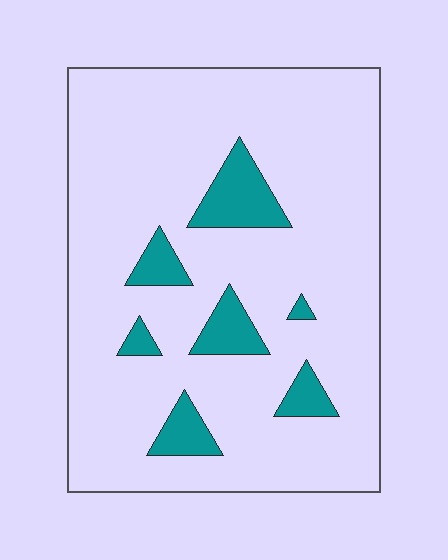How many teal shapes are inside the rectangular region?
7.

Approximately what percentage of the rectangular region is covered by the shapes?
Approximately 10%.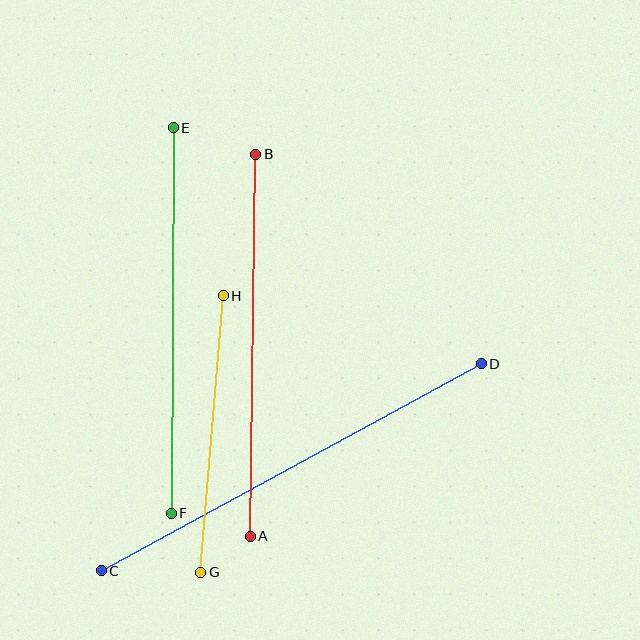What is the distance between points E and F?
The distance is approximately 385 pixels.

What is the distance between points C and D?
The distance is approximately 433 pixels.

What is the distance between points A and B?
The distance is approximately 382 pixels.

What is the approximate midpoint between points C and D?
The midpoint is at approximately (291, 467) pixels.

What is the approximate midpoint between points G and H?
The midpoint is at approximately (212, 434) pixels.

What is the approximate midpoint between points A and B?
The midpoint is at approximately (253, 345) pixels.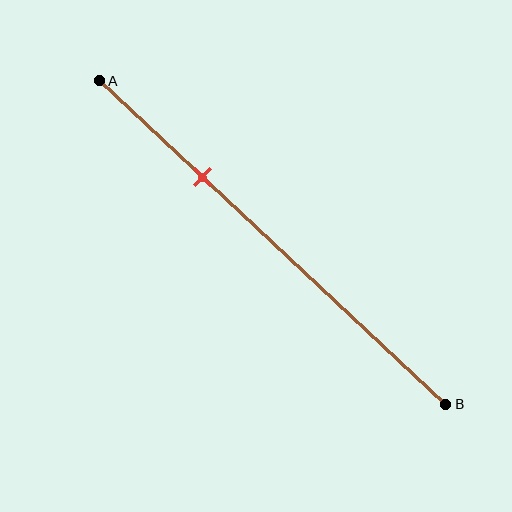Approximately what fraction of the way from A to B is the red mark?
The red mark is approximately 30% of the way from A to B.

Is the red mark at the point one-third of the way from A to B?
No, the mark is at about 30% from A, not at the 33% one-third point.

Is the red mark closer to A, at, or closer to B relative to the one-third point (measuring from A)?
The red mark is closer to point A than the one-third point of segment AB.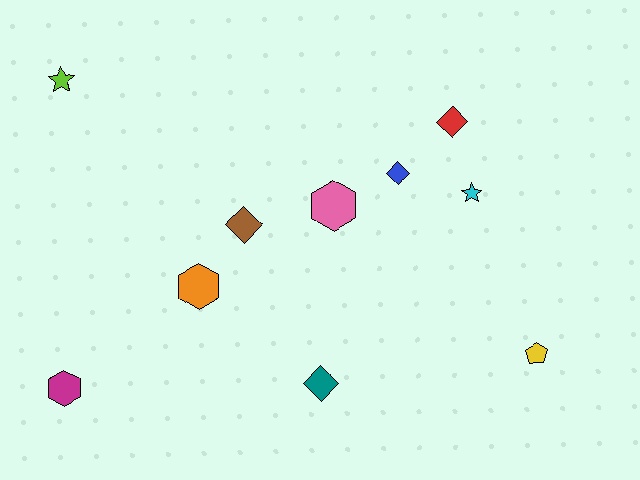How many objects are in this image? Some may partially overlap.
There are 10 objects.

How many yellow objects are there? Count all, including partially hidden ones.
There is 1 yellow object.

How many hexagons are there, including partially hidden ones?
There are 3 hexagons.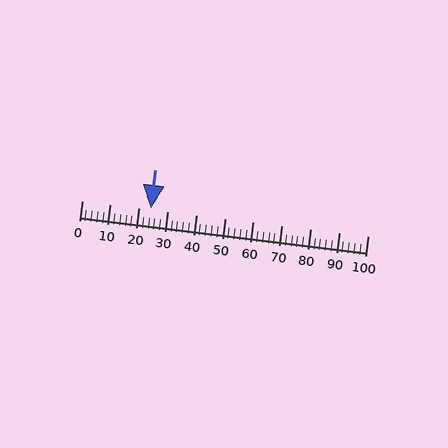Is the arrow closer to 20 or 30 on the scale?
The arrow is closer to 20.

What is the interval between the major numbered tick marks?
The major tick marks are spaced 10 units apart.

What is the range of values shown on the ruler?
The ruler shows values from 0 to 100.